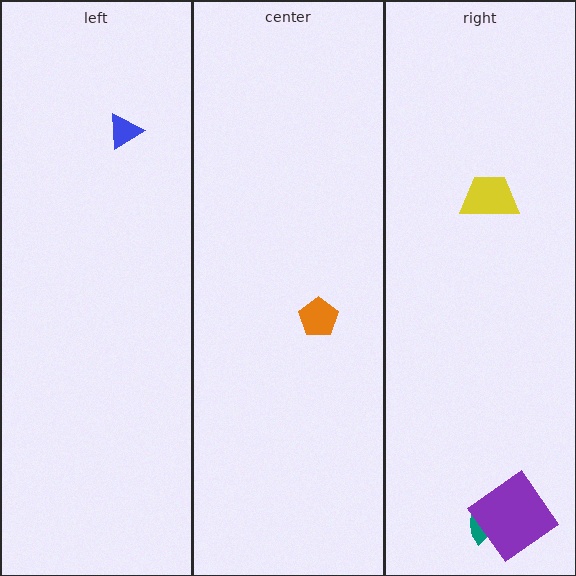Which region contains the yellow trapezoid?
The right region.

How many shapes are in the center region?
1.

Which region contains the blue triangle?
The left region.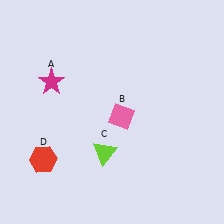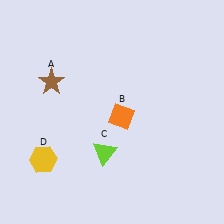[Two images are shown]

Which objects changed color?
A changed from magenta to brown. B changed from pink to orange. D changed from red to yellow.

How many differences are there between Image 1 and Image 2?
There are 3 differences between the two images.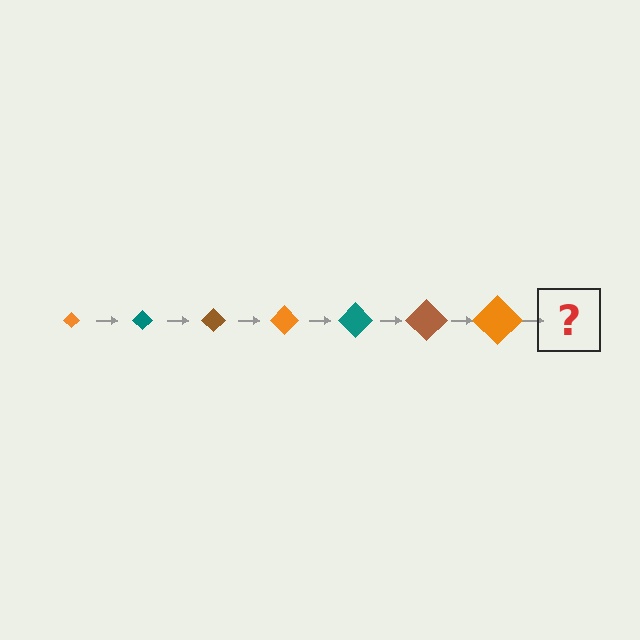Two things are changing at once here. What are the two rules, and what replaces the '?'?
The two rules are that the diamond grows larger each step and the color cycles through orange, teal, and brown. The '?' should be a teal diamond, larger than the previous one.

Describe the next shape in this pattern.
It should be a teal diamond, larger than the previous one.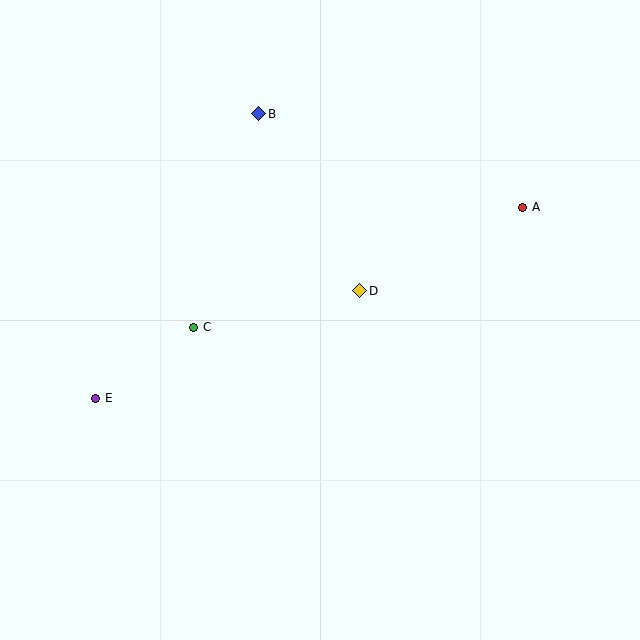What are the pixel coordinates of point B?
Point B is at (259, 114).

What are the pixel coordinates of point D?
Point D is at (360, 291).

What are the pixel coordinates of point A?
Point A is at (523, 207).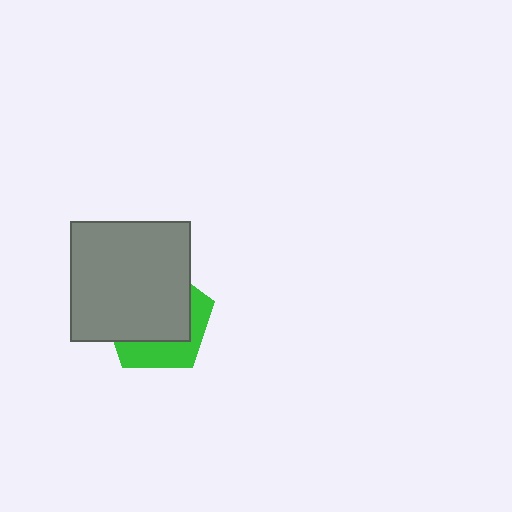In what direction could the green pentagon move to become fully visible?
The green pentagon could move toward the lower-right. That would shift it out from behind the gray square entirely.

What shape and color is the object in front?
The object in front is a gray square.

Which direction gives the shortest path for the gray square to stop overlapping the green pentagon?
Moving toward the upper-left gives the shortest separation.